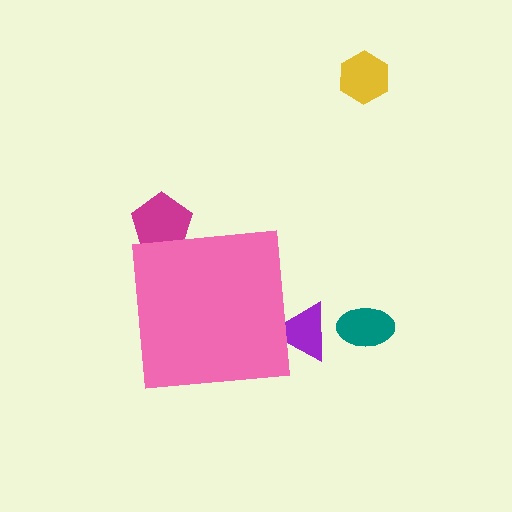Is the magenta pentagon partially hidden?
Yes, the magenta pentagon is partially hidden behind the pink square.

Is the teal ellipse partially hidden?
No, the teal ellipse is fully visible.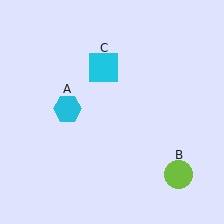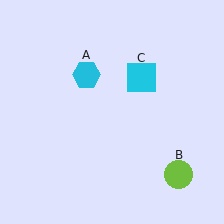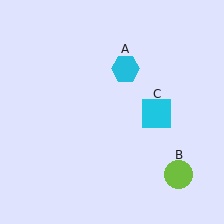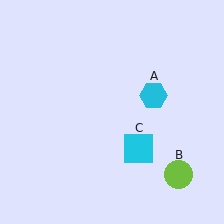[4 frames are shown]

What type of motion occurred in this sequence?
The cyan hexagon (object A), cyan square (object C) rotated clockwise around the center of the scene.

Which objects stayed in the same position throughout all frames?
Lime circle (object B) remained stationary.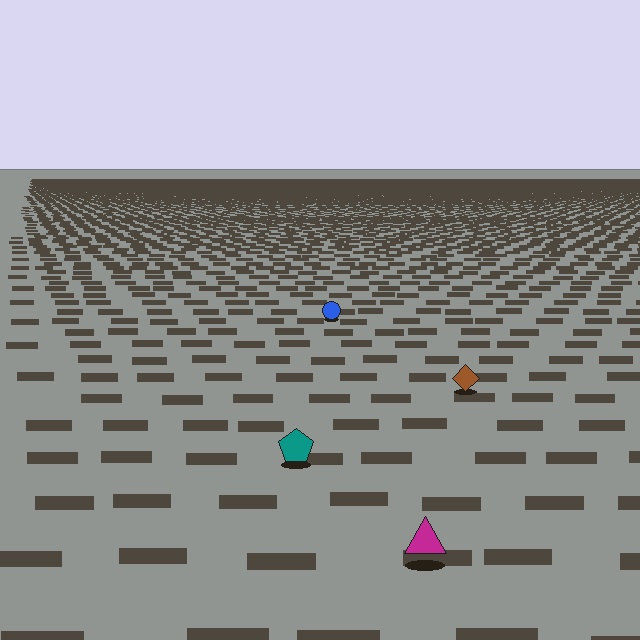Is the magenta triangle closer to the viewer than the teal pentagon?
Yes. The magenta triangle is closer — you can tell from the texture gradient: the ground texture is coarser near it.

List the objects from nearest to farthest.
From nearest to farthest: the magenta triangle, the teal pentagon, the brown diamond, the blue circle.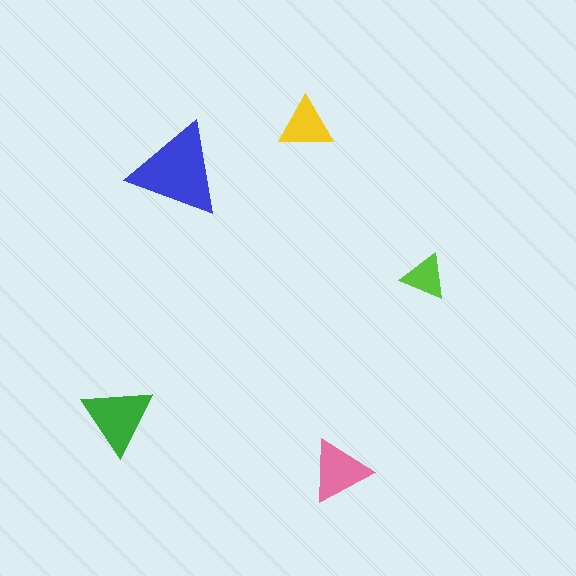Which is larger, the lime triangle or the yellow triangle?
The yellow one.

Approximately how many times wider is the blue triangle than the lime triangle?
About 2 times wider.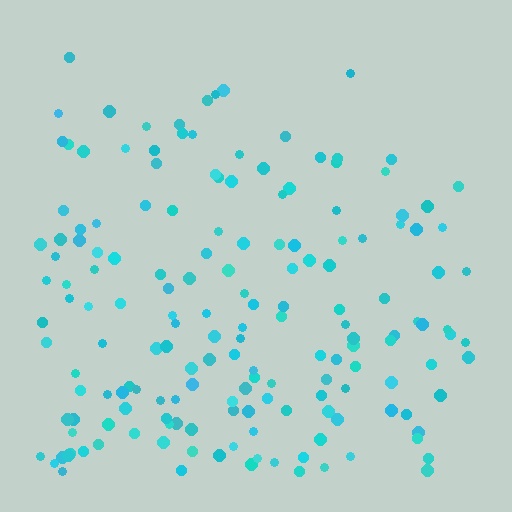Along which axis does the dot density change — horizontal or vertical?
Vertical.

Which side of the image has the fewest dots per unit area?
The top.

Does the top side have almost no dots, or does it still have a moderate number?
Still a moderate number, just noticeably fewer than the bottom.